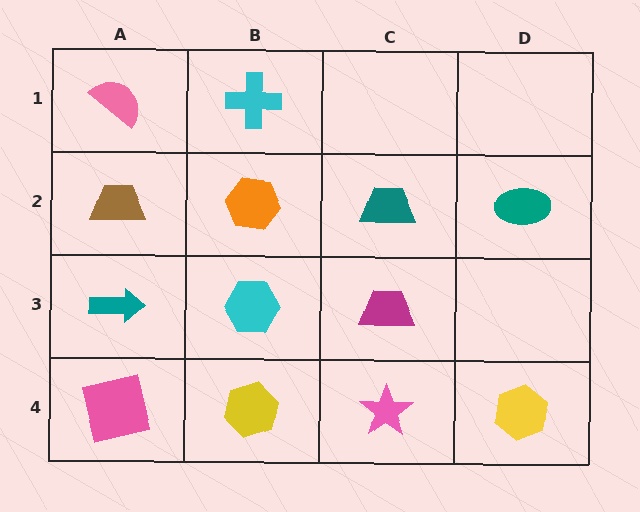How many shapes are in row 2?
4 shapes.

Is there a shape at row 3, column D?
No, that cell is empty.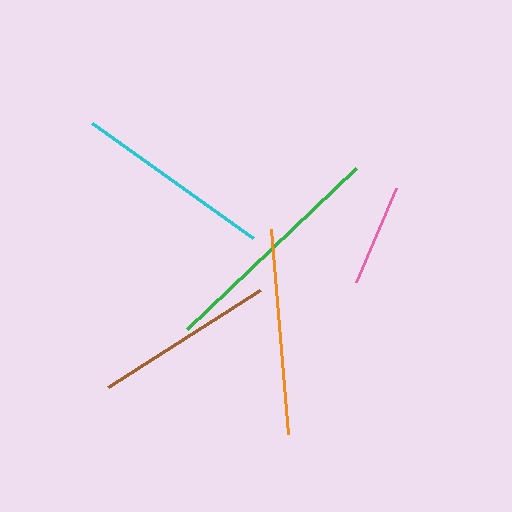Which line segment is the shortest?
The pink line is the shortest at approximately 102 pixels.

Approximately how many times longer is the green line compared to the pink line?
The green line is approximately 2.3 times the length of the pink line.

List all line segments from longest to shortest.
From longest to shortest: green, orange, cyan, brown, pink.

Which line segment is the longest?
The green line is the longest at approximately 233 pixels.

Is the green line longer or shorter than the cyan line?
The green line is longer than the cyan line.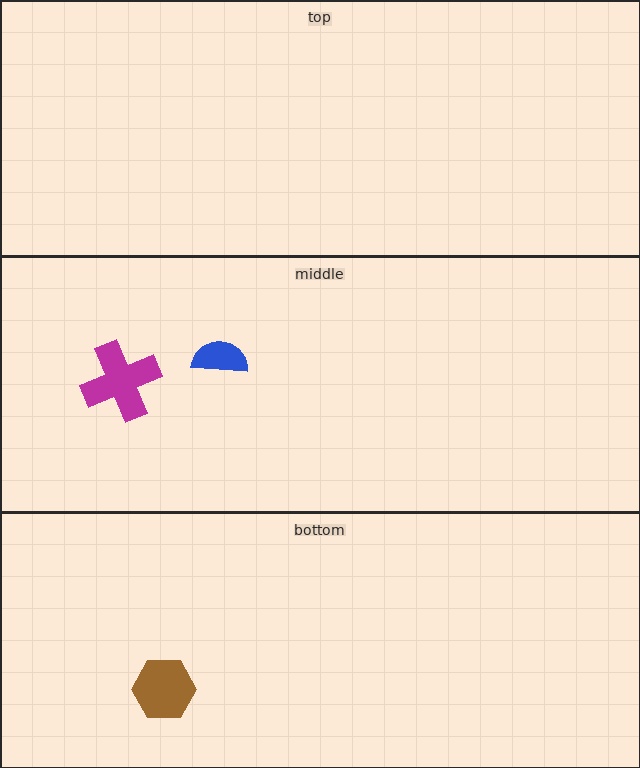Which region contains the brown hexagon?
The bottom region.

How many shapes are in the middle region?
2.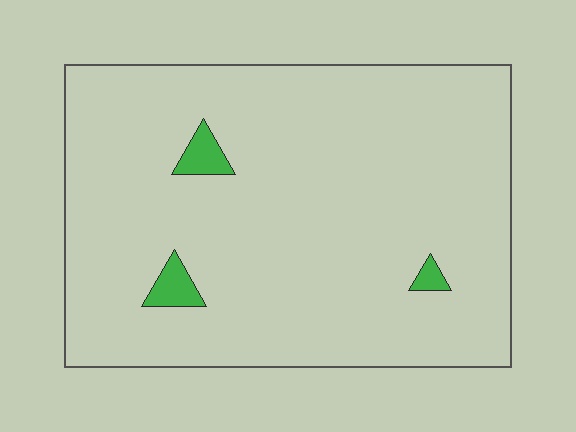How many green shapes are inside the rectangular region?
3.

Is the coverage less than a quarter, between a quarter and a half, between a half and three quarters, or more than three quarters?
Less than a quarter.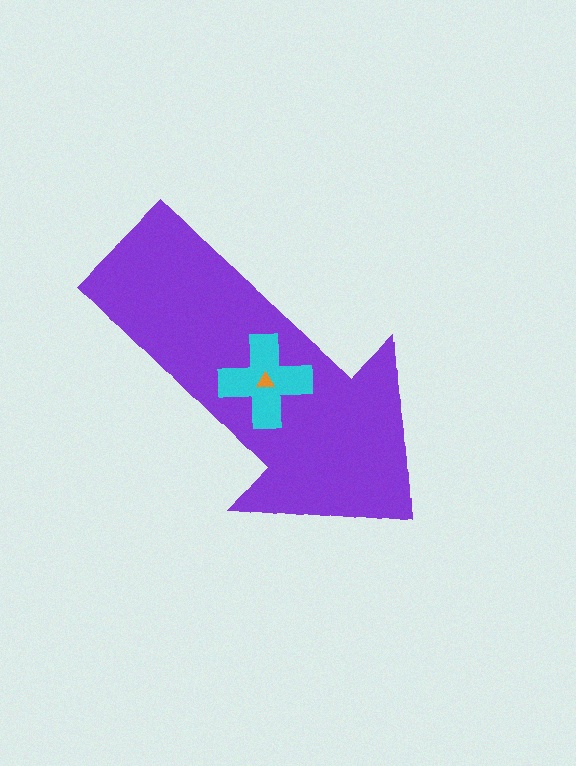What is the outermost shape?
The purple arrow.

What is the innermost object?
The orange triangle.